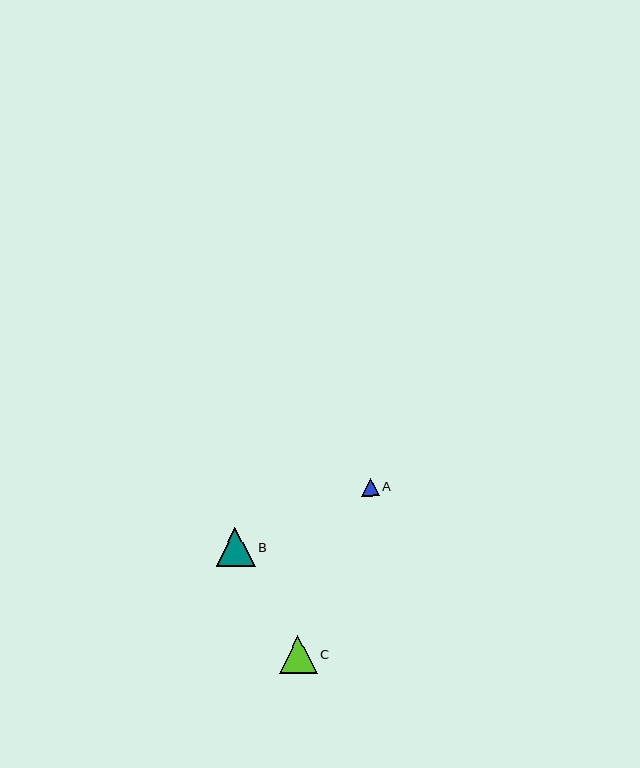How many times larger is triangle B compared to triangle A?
Triangle B is approximately 2.2 times the size of triangle A.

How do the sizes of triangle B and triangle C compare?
Triangle B and triangle C are approximately the same size.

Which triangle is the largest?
Triangle B is the largest with a size of approximately 39 pixels.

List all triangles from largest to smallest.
From largest to smallest: B, C, A.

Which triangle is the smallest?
Triangle A is the smallest with a size of approximately 17 pixels.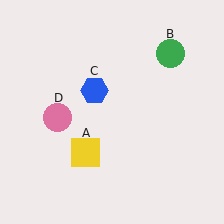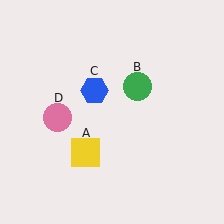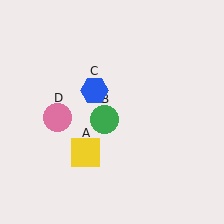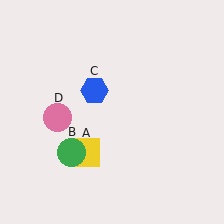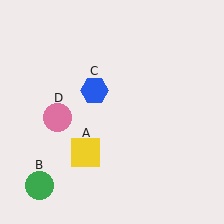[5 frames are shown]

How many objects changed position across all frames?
1 object changed position: green circle (object B).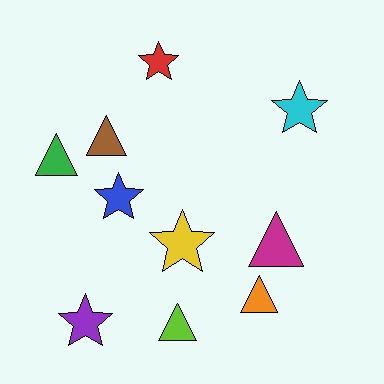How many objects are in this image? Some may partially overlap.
There are 10 objects.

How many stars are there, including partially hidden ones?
There are 5 stars.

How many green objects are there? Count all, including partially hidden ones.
There is 1 green object.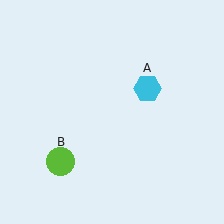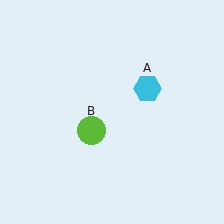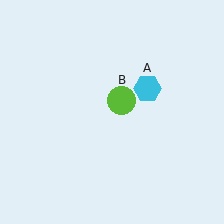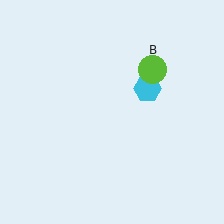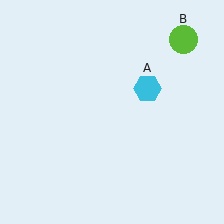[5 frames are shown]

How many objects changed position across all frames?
1 object changed position: lime circle (object B).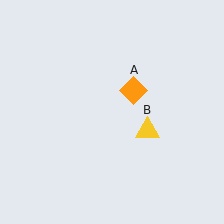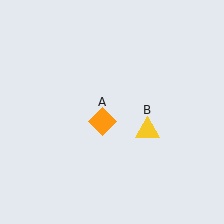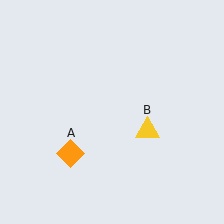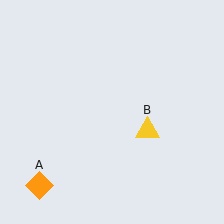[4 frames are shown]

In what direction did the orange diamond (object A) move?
The orange diamond (object A) moved down and to the left.